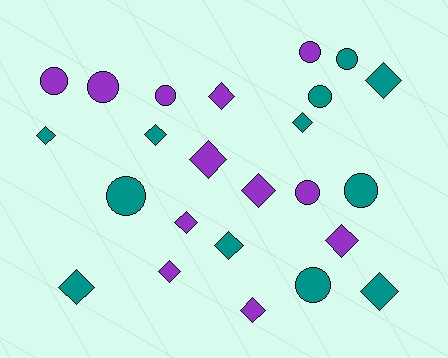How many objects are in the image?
There are 24 objects.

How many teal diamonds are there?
There are 7 teal diamonds.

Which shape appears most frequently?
Diamond, with 14 objects.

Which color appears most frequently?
Teal, with 12 objects.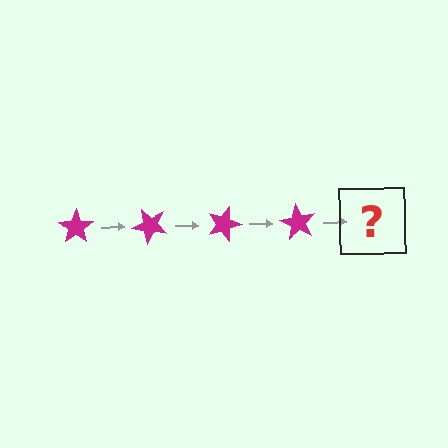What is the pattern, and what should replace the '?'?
The pattern is that the star rotates 45 degrees each step. The '?' should be a magenta star rotated 180 degrees.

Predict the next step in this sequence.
The next step is a magenta star rotated 180 degrees.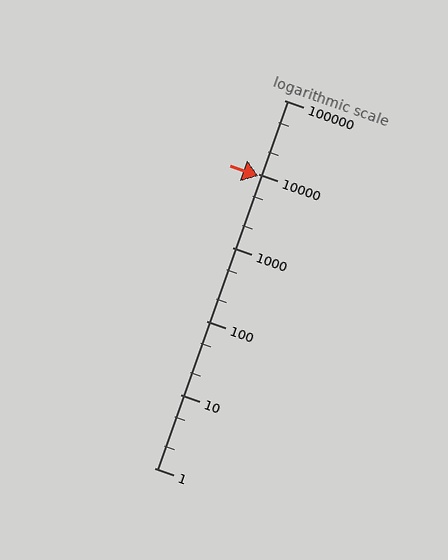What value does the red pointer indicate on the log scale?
The pointer indicates approximately 9300.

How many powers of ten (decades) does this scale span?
The scale spans 5 decades, from 1 to 100000.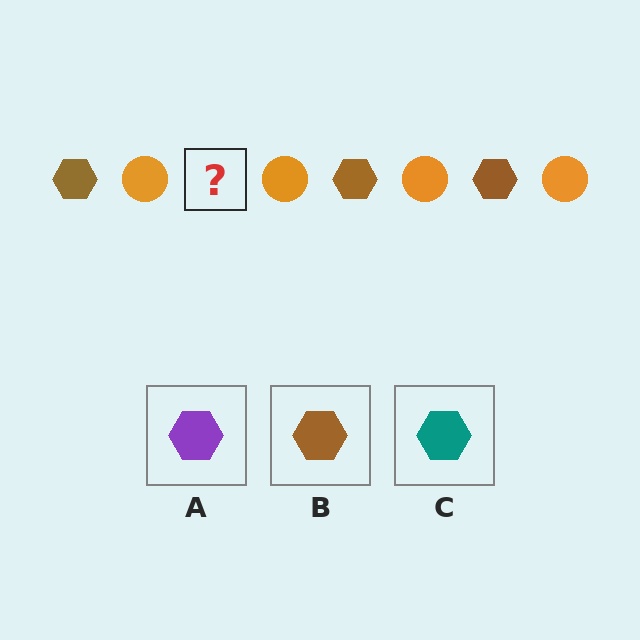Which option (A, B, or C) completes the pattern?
B.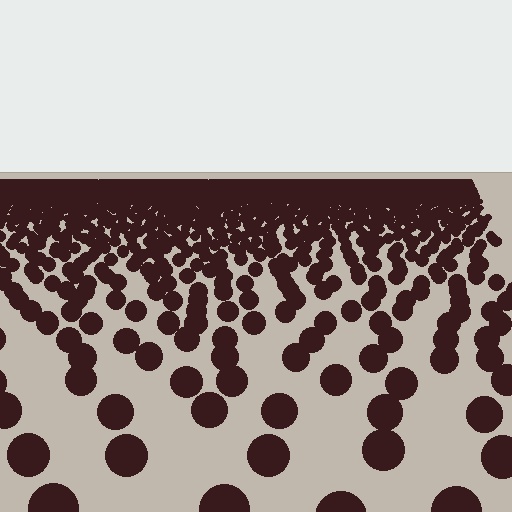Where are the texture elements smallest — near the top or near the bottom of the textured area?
Near the top.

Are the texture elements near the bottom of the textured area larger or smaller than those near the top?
Larger. Near the bottom, elements are closer to the viewer and appear at a bigger on-screen size.